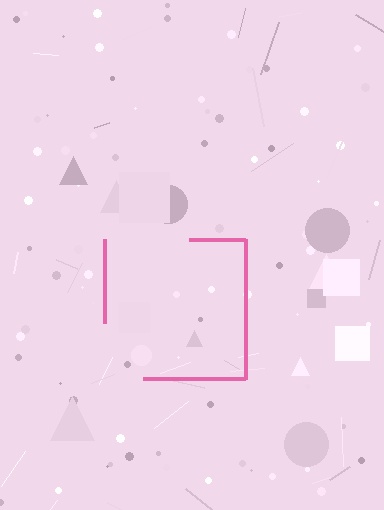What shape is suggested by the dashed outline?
The dashed outline suggests a square.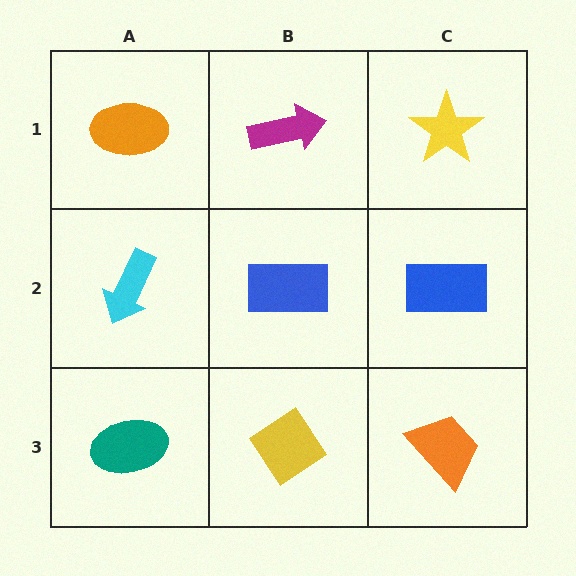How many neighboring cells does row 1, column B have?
3.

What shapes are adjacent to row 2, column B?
A magenta arrow (row 1, column B), a yellow diamond (row 3, column B), a cyan arrow (row 2, column A), a blue rectangle (row 2, column C).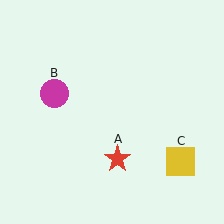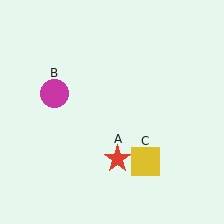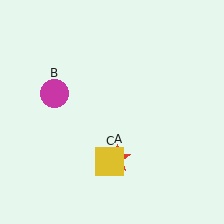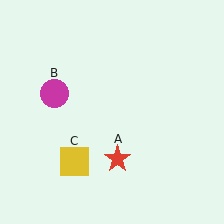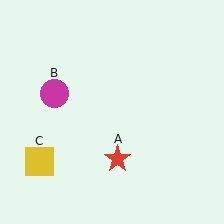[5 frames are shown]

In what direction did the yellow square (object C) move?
The yellow square (object C) moved left.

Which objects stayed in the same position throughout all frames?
Red star (object A) and magenta circle (object B) remained stationary.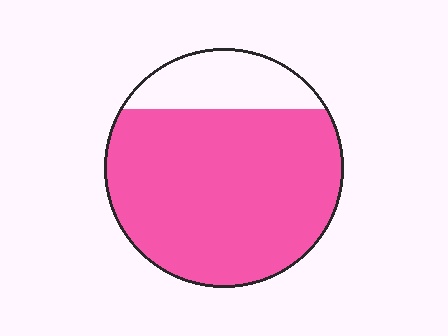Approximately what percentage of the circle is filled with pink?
Approximately 80%.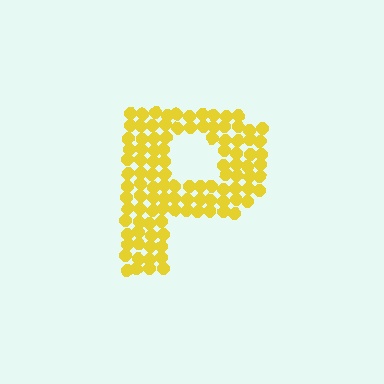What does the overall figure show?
The overall figure shows the letter P.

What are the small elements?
The small elements are circles.